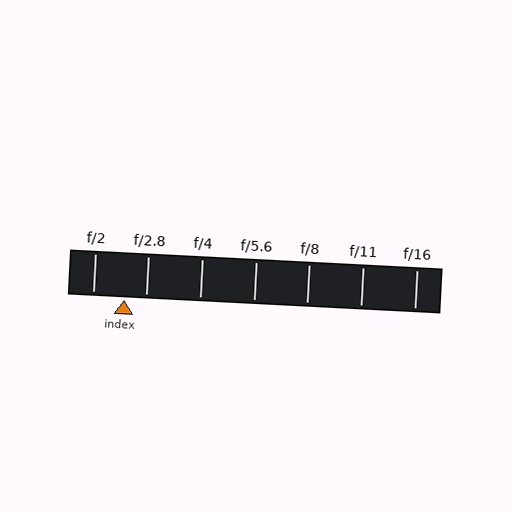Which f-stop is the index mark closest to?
The index mark is closest to f/2.8.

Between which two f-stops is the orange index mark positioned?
The index mark is between f/2 and f/2.8.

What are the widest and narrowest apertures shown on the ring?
The widest aperture shown is f/2 and the narrowest is f/16.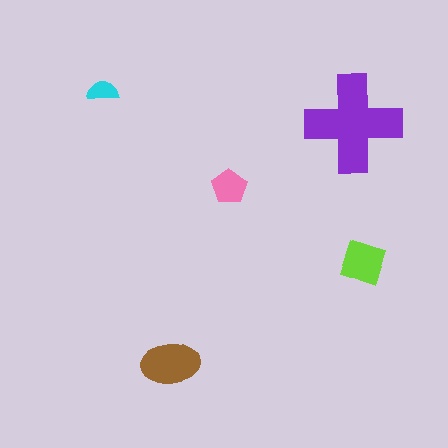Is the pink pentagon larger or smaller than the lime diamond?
Smaller.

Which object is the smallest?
The cyan semicircle.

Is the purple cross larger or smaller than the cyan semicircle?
Larger.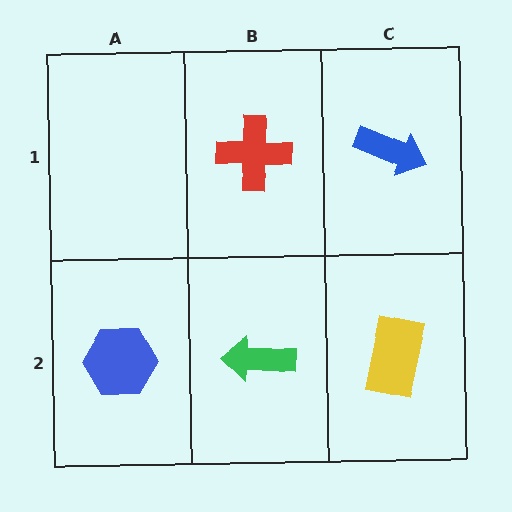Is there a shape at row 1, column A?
No, that cell is empty.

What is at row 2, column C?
A yellow rectangle.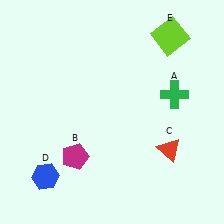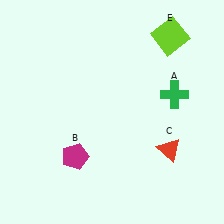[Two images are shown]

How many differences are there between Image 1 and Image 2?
There is 1 difference between the two images.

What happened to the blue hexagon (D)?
The blue hexagon (D) was removed in Image 2. It was in the bottom-left area of Image 1.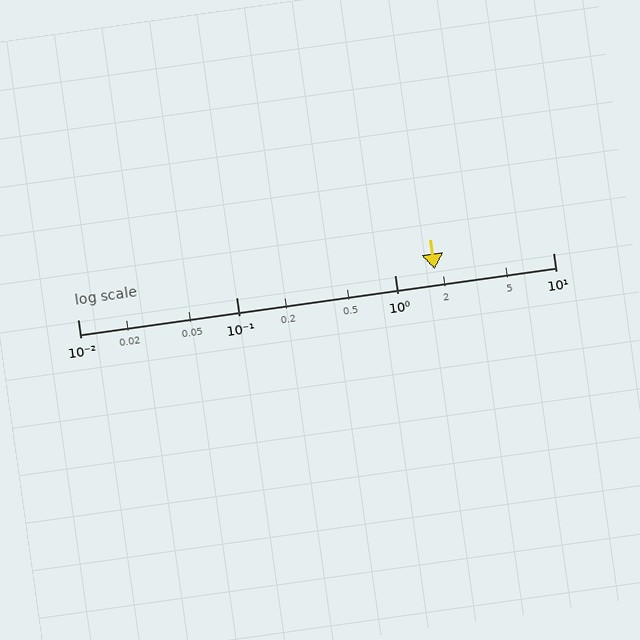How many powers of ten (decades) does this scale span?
The scale spans 3 decades, from 0.01 to 10.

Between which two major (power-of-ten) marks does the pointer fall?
The pointer is between 1 and 10.